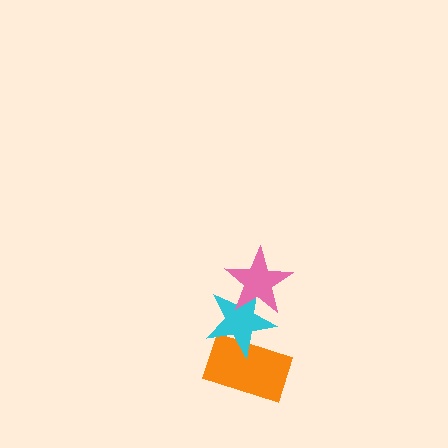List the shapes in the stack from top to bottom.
From top to bottom: the pink star, the cyan star, the orange rectangle.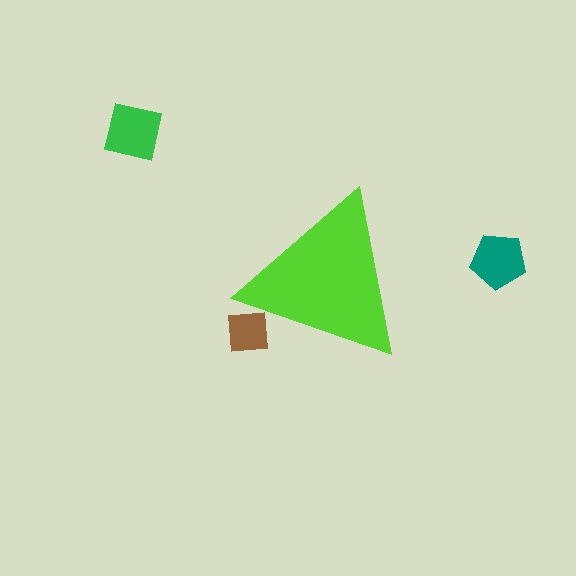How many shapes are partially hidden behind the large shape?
1 shape is partially hidden.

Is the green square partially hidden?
No, the green square is fully visible.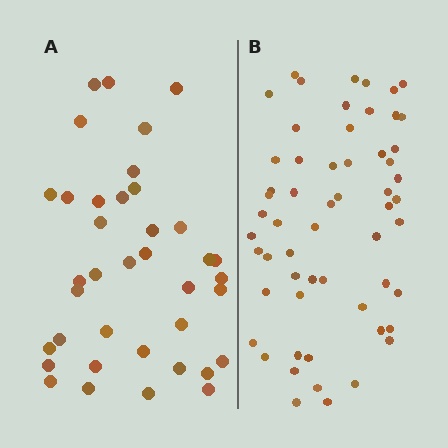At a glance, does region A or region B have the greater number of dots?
Region B (the right region) has more dots.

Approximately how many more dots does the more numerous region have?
Region B has approximately 20 more dots than region A.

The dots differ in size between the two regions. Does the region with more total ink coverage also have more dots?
No. Region A has more total ink coverage because its dots are larger, but region B actually contains more individual dots. Total area can be misleading — the number of items is what matters here.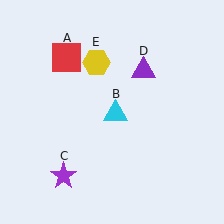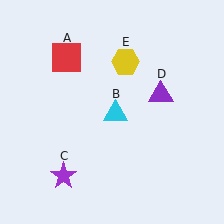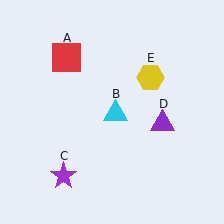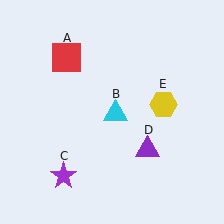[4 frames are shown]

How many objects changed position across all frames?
2 objects changed position: purple triangle (object D), yellow hexagon (object E).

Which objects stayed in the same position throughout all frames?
Red square (object A) and cyan triangle (object B) and purple star (object C) remained stationary.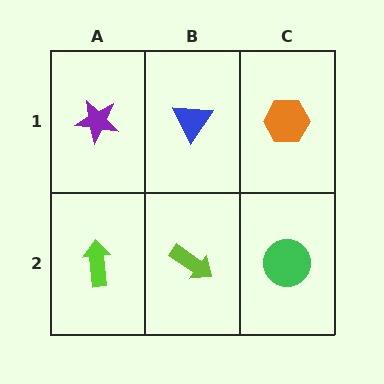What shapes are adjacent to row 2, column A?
A purple star (row 1, column A), a lime arrow (row 2, column B).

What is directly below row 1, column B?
A lime arrow.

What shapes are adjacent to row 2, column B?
A blue triangle (row 1, column B), a lime arrow (row 2, column A), a green circle (row 2, column C).